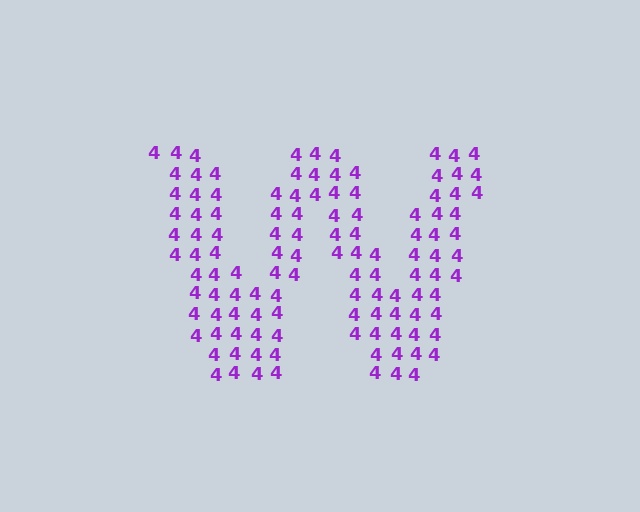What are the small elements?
The small elements are digit 4's.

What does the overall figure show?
The overall figure shows the letter W.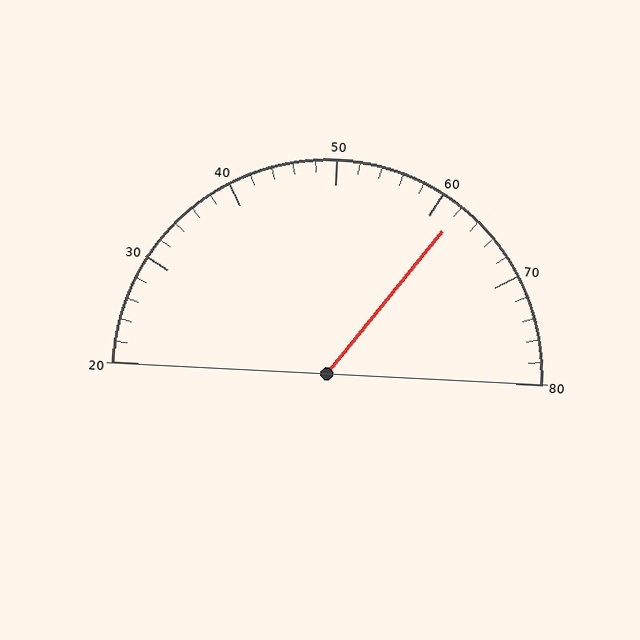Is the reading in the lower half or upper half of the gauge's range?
The reading is in the upper half of the range (20 to 80).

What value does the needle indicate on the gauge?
The needle indicates approximately 62.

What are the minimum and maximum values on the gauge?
The gauge ranges from 20 to 80.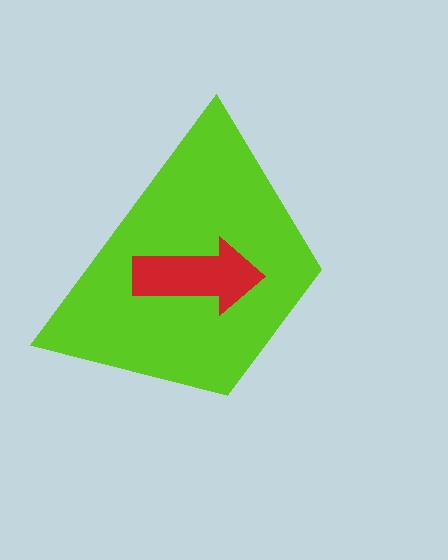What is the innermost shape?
The red arrow.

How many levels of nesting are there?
2.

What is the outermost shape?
The lime trapezoid.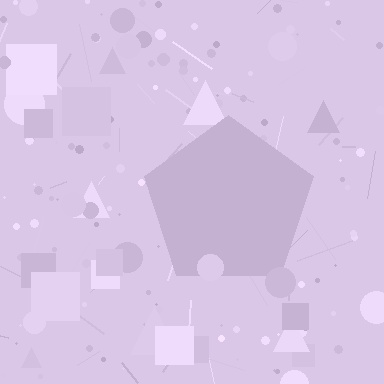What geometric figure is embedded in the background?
A pentagon is embedded in the background.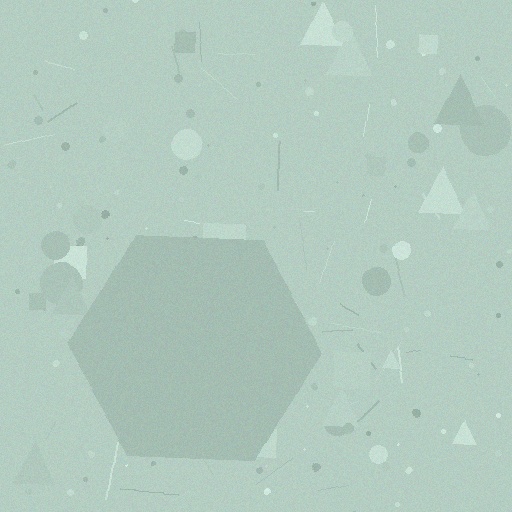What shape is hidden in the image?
A hexagon is hidden in the image.